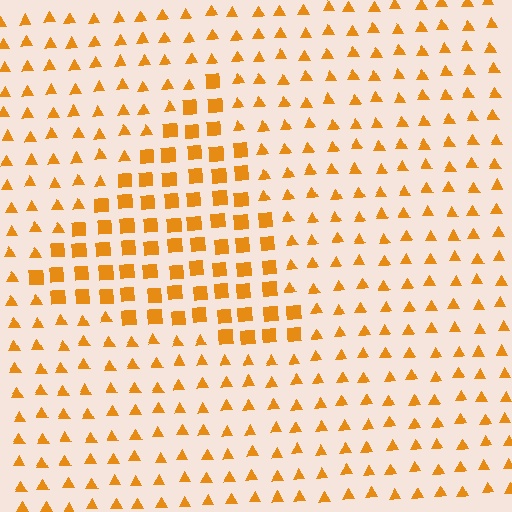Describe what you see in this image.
The image is filled with small orange elements arranged in a uniform grid. A triangle-shaped region contains squares, while the surrounding area contains triangles. The boundary is defined purely by the change in element shape.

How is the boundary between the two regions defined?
The boundary is defined by a change in element shape: squares inside vs. triangles outside. All elements share the same color and spacing.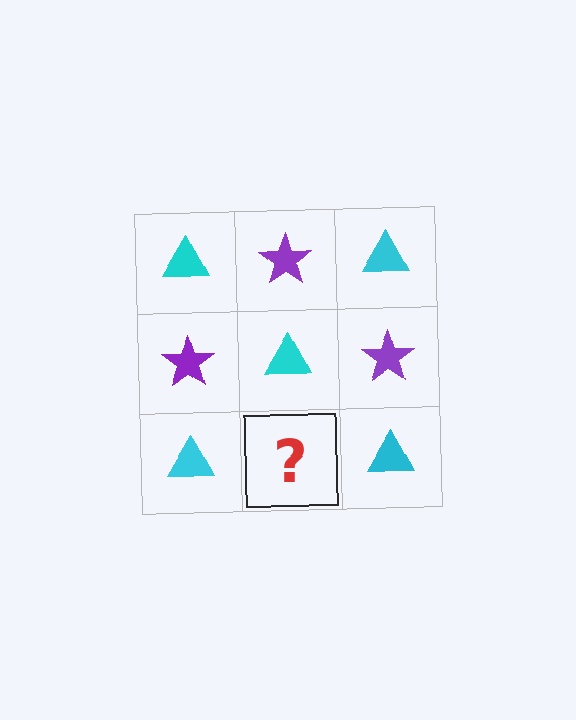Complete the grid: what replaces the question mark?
The question mark should be replaced with a purple star.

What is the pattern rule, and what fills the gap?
The rule is that it alternates cyan triangle and purple star in a checkerboard pattern. The gap should be filled with a purple star.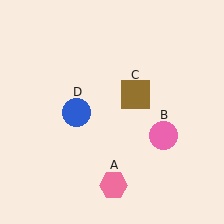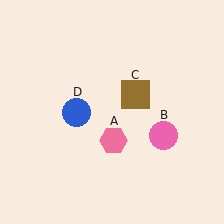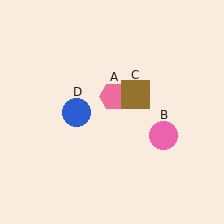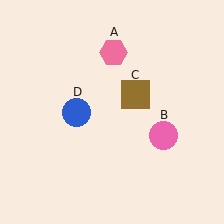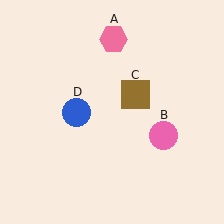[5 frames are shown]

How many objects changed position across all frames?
1 object changed position: pink hexagon (object A).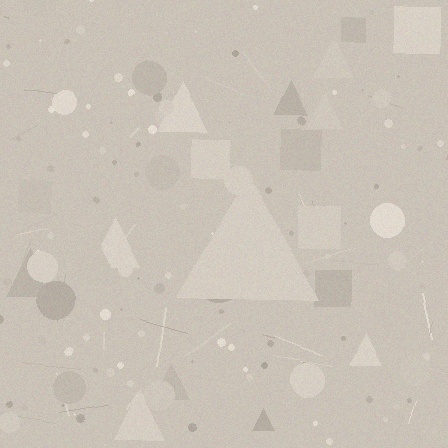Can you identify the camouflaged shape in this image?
The camouflaged shape is a triangle.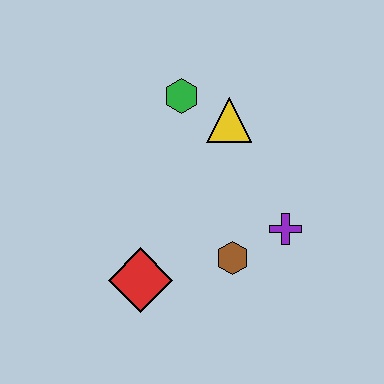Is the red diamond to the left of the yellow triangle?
Yes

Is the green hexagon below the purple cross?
No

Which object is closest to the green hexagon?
The yellow triangle is closest to the green hexagon.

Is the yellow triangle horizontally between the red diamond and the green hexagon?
No